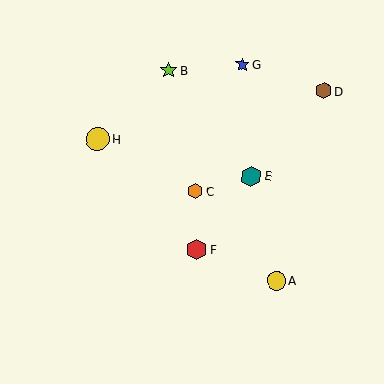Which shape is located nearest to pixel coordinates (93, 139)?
The yellow circle (labeled H) at (97, 139) is nearest to that location.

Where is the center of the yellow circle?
The center of the yellow circle is at (97, 139).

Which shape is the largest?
The yellow circle (labeled H) is the largest.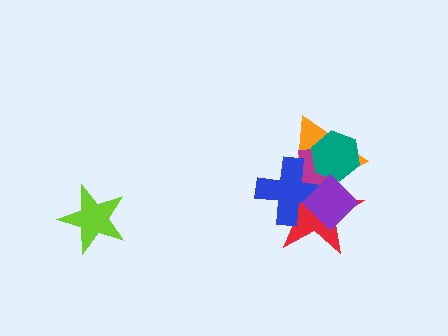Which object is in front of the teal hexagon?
The purple diamond is in front of the teal hexagon.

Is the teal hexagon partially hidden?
Yes, it is partially covered by another shape.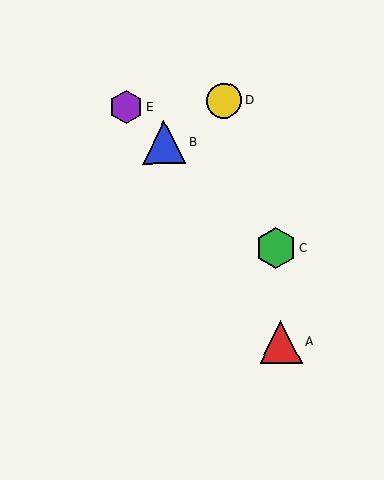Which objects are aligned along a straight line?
Objects B, C, E are aligned along a straight line.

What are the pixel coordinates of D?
Object D is at (224, 101).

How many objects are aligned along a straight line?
3 objects (B, C, E) are aligned along a straight line.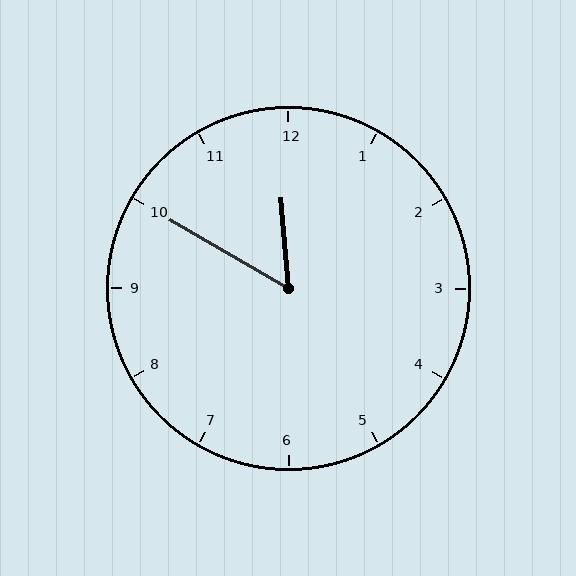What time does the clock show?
11:50.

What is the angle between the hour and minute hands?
Approximately 55 degrees.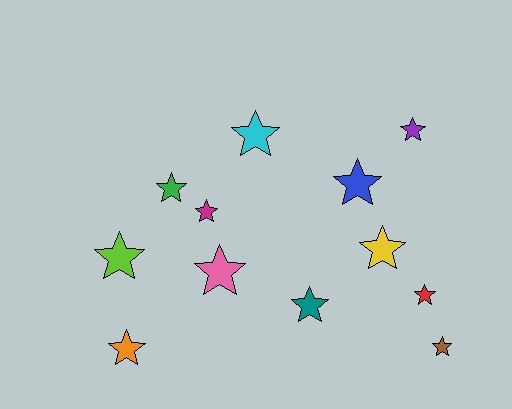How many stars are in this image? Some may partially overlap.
There are 12 stars.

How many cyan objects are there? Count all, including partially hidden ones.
There is 1 cyan object.